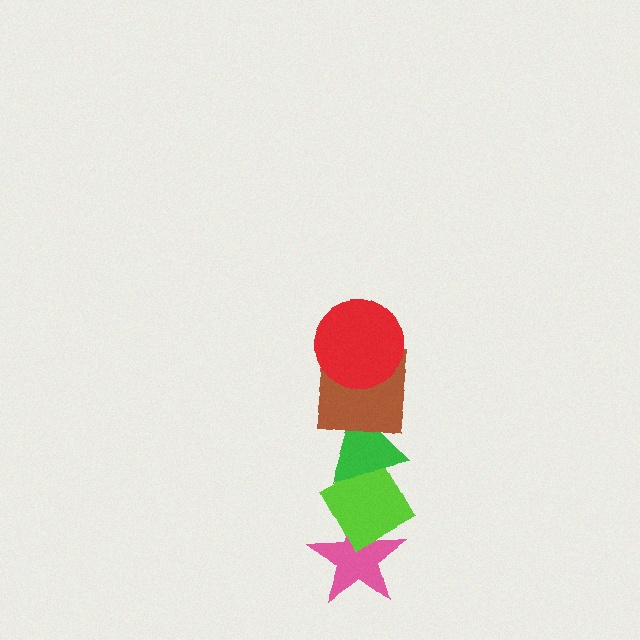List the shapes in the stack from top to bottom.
From top to bottom: the red circle, the brown square, the green triangle, the lime diamond, the pink star.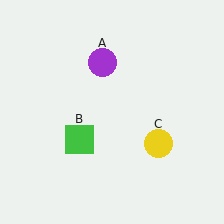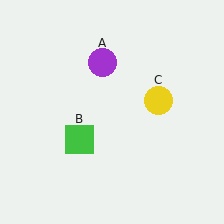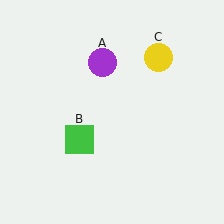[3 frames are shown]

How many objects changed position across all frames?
1 object changed position: yellow circle (object C).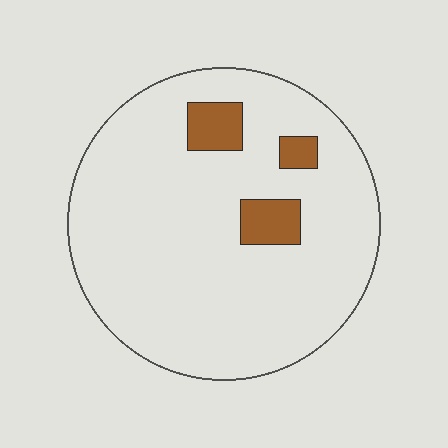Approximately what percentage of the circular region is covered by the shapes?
Approximately 10%.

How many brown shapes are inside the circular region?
3.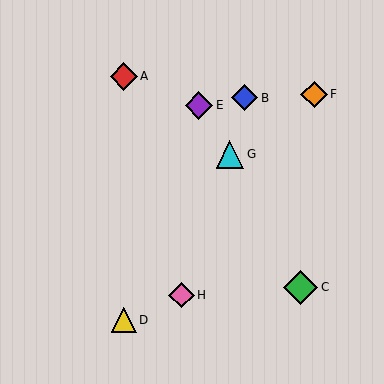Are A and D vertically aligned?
Yes, both are at x≈124.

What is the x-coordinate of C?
Object C is at x≈301.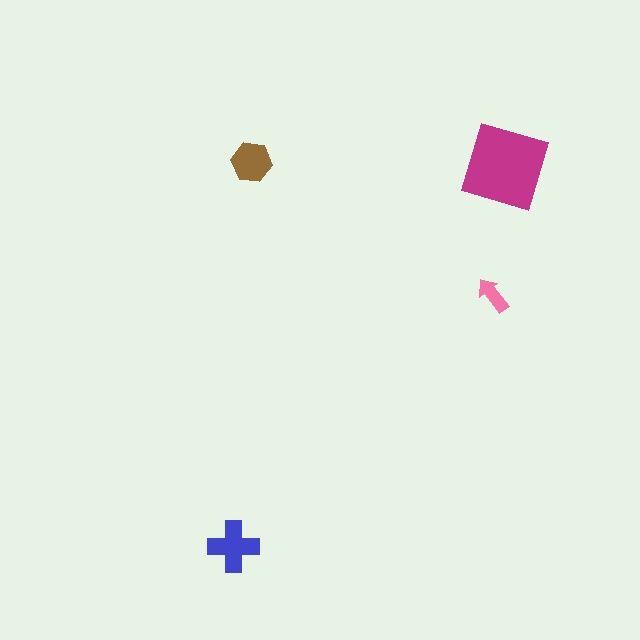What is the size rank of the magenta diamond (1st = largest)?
1st.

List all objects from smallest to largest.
The pink arrow, the brown hexagon, the blue cross, the magenta diamond.